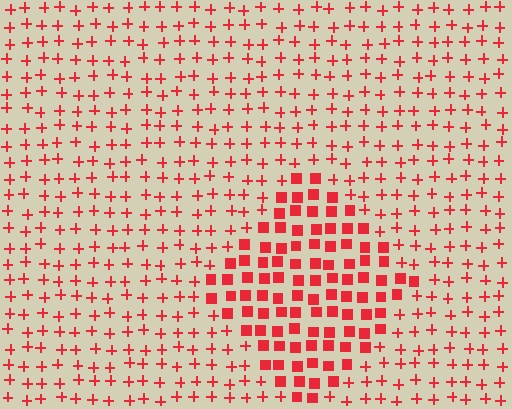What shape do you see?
I see a diamond.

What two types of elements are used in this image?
The image uses squares inside the diamond region and plus signs outside it.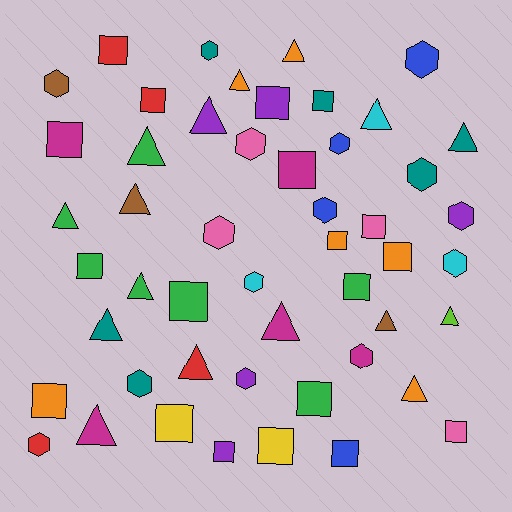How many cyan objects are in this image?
There are 3 cyan objects.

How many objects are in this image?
There are 50 objects.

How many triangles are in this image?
There are 16 triangles.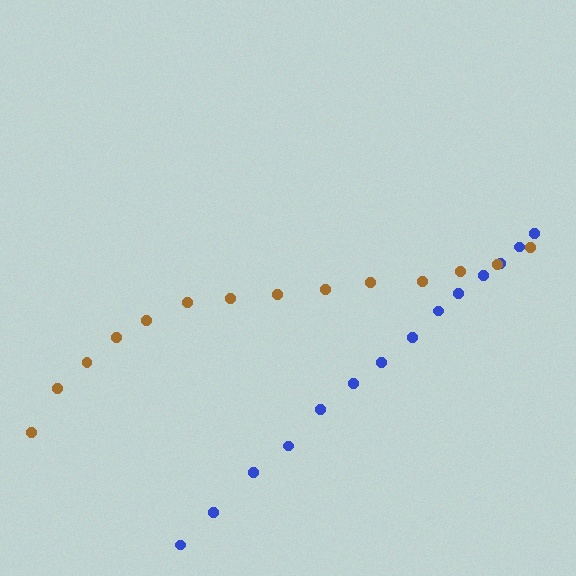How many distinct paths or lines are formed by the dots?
There are 2 distinct paths.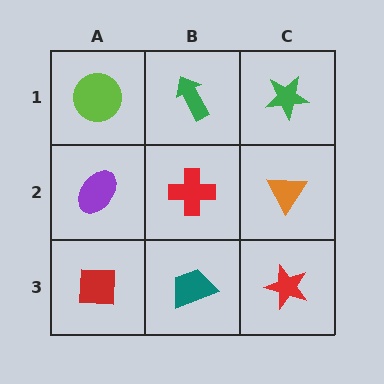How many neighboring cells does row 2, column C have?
3.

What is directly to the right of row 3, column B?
A red star.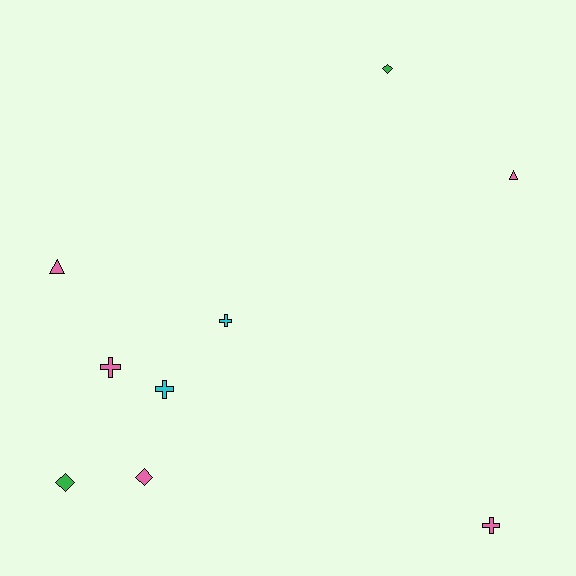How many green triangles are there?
There are no green triangles.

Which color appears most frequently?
Pink, with 5 objects.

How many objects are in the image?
There are 9 objects.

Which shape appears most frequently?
Cross, with 4 objects.